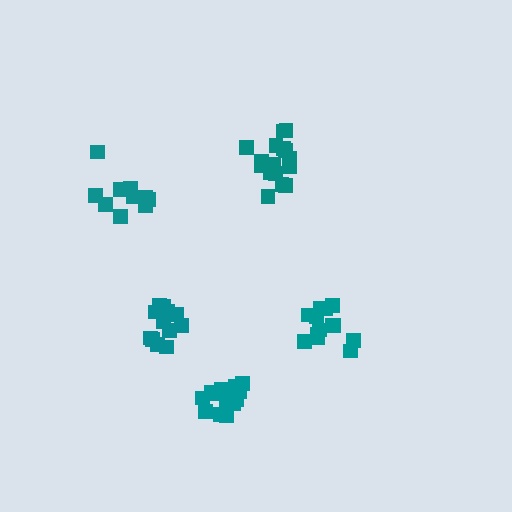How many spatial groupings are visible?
There are 5 spatial groupings.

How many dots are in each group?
Group 1: 13 dots, Group 2: 13 dots, Group 3: 13 dots, Group 4: 16 dots, Group 5: 11 dots (66 total).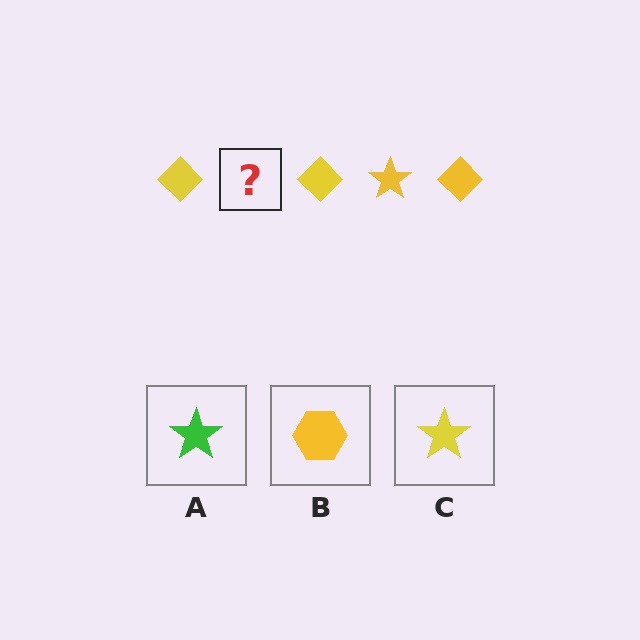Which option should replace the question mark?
Option C.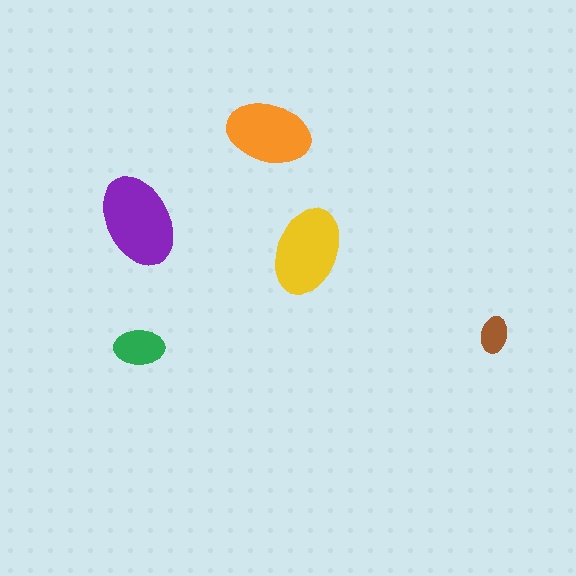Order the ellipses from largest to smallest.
the purple one, the yellow one, the orange one, the green one, the brown one.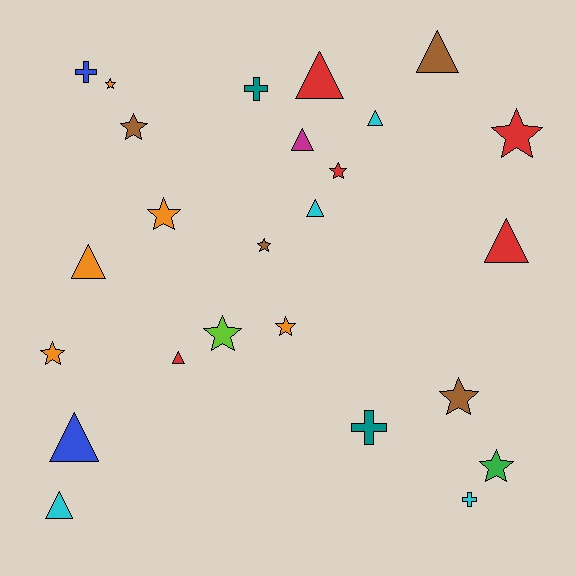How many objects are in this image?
There are 25 objects.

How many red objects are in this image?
There are 5 red objects.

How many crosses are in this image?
There are 4 crosses.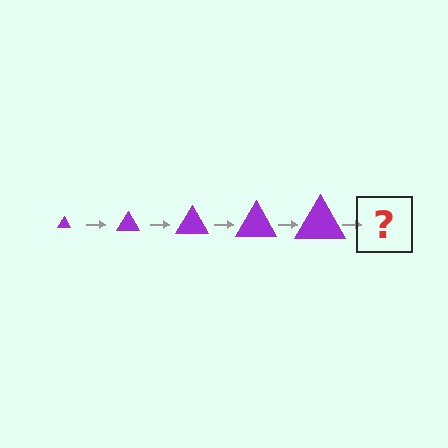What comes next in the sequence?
The next element should be a purple triangle, larger than the previous one.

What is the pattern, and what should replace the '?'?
The pattern is that the triangle gets progressively larger each step. The '?' should be a purple triangle, larger than the previous one.